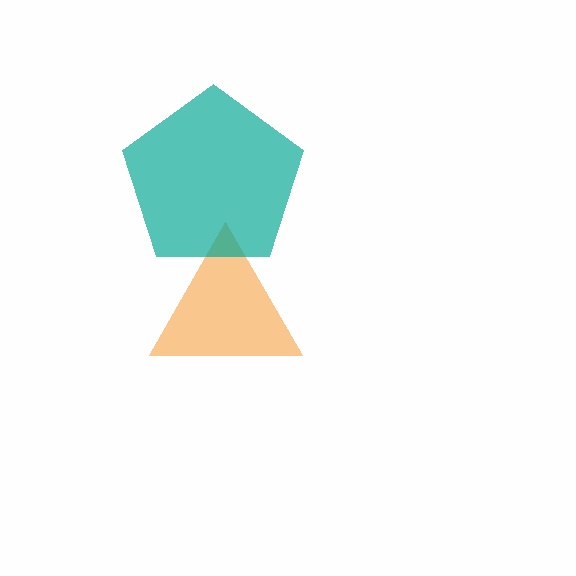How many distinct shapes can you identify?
There are 2 distinct shapes: an orange triangle, a teal pentagon.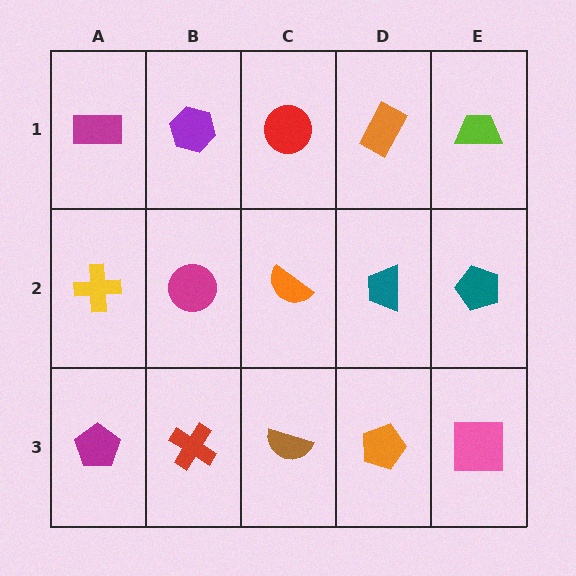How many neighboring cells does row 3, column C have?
3.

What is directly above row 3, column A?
A yellow cross.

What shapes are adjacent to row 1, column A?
A yellow cross (row 2, column A), a purple hexagon (row 1, column B).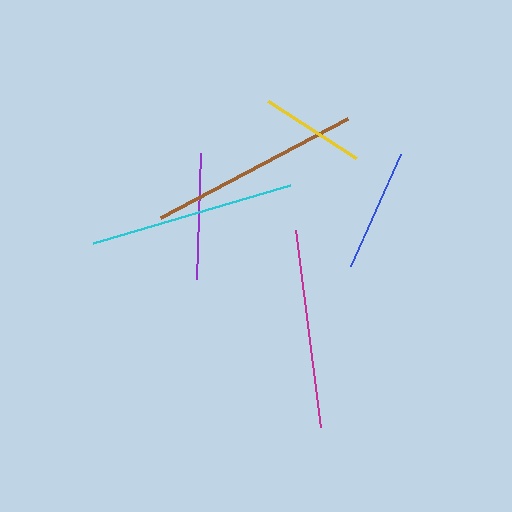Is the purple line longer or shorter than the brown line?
The brown line is longer than the purple line.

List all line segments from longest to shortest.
From longest to shortest: brown, cyan, magenta, purple, blue, yellow.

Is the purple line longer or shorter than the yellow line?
The purple line is longer than the yellow line.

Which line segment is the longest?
The brown line is the longest at approximately 211 pixels.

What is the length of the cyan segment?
The cyan segment is approximately 205 pixels long.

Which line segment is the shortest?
The yellow line is the shortest at approximately 105 pixels.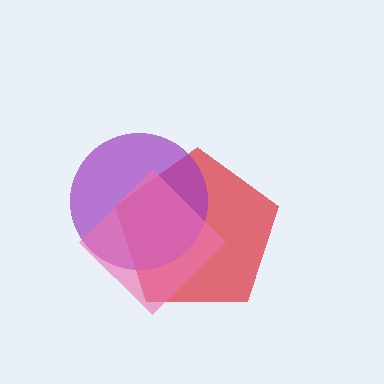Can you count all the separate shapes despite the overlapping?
Yes, there are 3 separate shapes.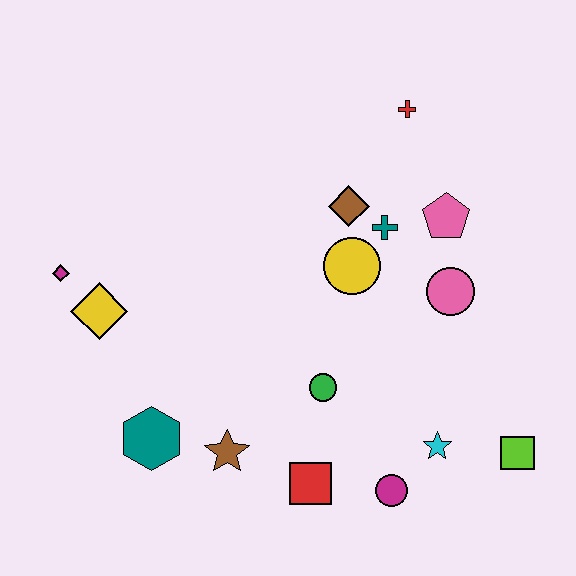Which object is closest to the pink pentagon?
The teal cross is closest to the pink pentagon.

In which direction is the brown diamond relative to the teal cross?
The brown diamond is to the left of the teal cross.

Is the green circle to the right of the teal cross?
No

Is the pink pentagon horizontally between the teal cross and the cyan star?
No